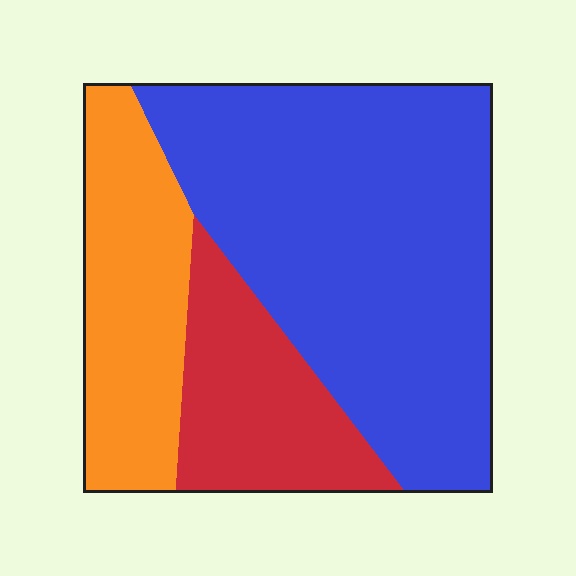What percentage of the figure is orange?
Orange takes up about one quarter (1/4) of the figure.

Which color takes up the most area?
Blue, at roughly 60%.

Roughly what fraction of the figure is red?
Red takes up about one fifth (1/5) of the figure.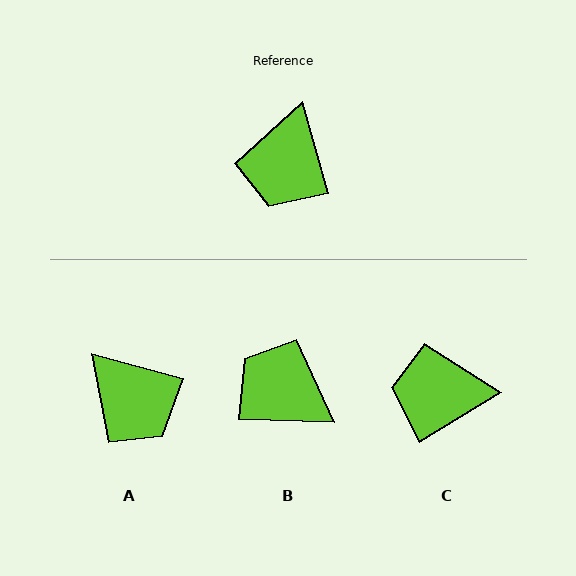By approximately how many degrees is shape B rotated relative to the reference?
Approximately 108 degrees clockwise.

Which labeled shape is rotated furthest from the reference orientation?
B, about 108 degrees away.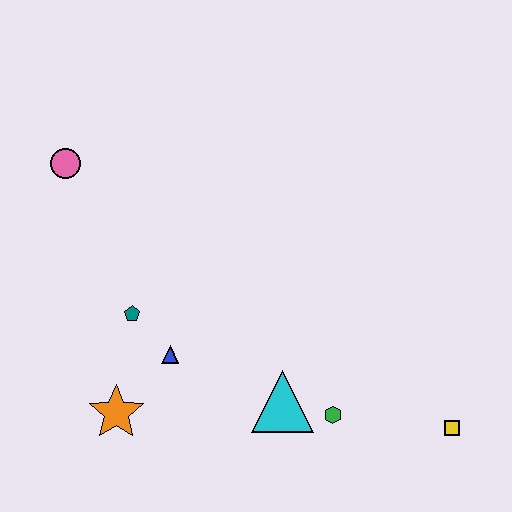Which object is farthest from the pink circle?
The yellow square is farthest from the pink circle.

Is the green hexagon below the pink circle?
Yes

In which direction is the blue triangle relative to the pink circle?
The blue triangle is below the pink circle.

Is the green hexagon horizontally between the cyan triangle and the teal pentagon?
No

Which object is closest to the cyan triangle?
The green hexagon is closest to the cyan triangle.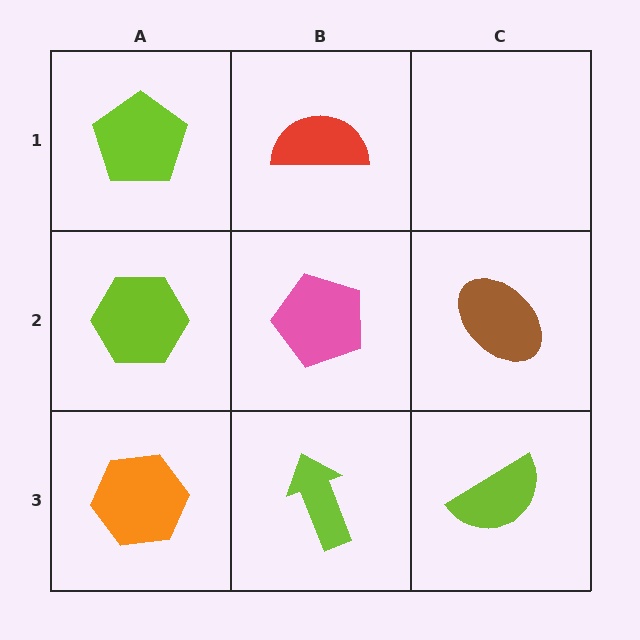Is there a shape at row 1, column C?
No, that cell is empty.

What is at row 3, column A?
An orange hexagon.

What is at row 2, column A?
A lime hexagon.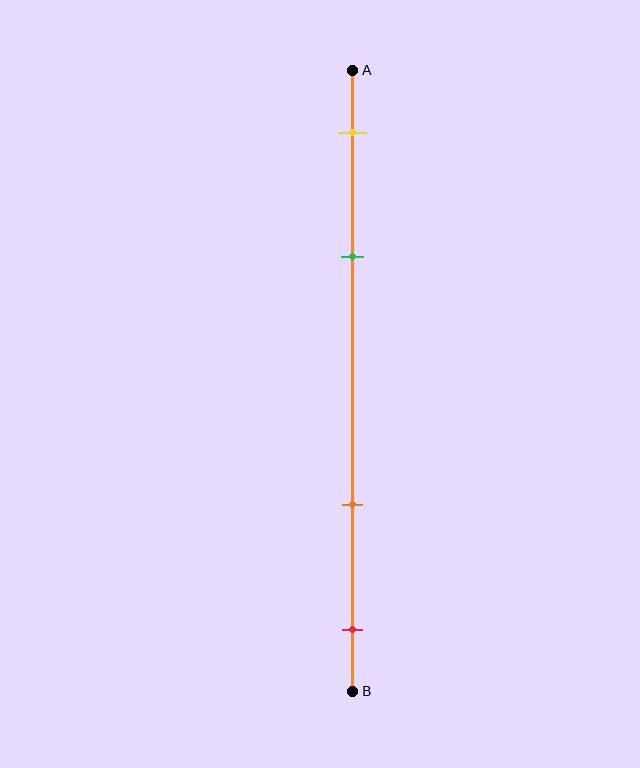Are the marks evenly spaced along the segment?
No, the marks are not evenly spaced.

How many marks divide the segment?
There are 4 marks dividing the segment.